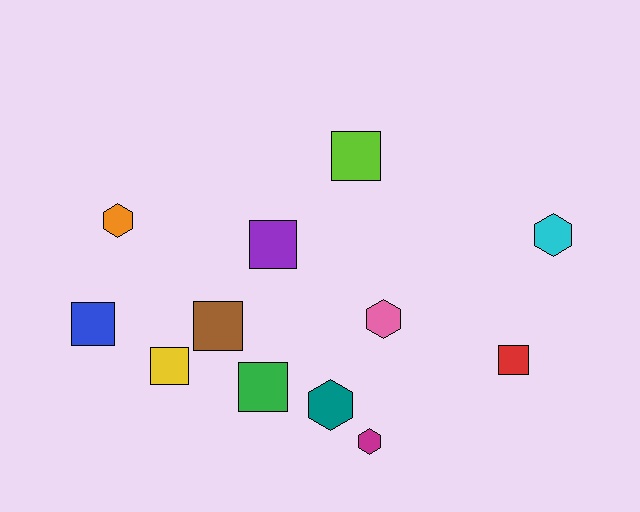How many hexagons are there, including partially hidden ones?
There are 5 hexagons.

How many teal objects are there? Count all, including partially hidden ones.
There is 1 teal object.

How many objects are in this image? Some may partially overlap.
There are 12 objects.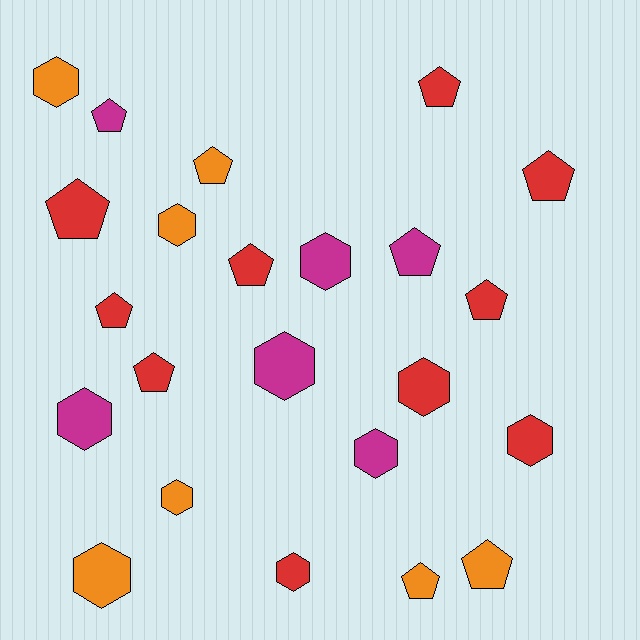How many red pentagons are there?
There are 7 red pentagons.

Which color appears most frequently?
Red, with 10 objects.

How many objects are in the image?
There are 23 objects.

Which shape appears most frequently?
Pentagon, with 12 objects.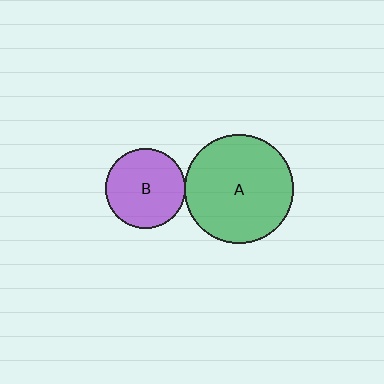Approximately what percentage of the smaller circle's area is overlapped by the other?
Approximately 5%.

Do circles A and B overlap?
Yes.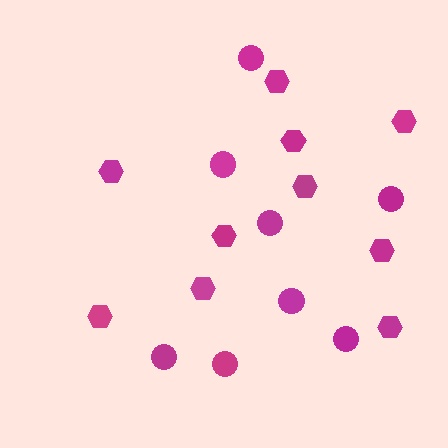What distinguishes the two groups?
There are 2 groups: one group of circles (8) and one group of hexagons (10).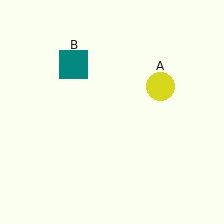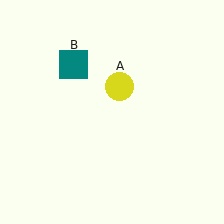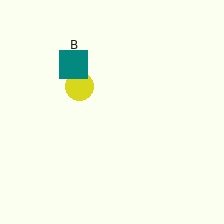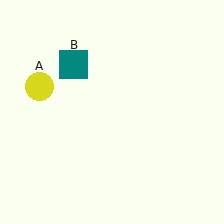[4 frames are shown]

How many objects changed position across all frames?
1 object changed position: yellow circle (object A).